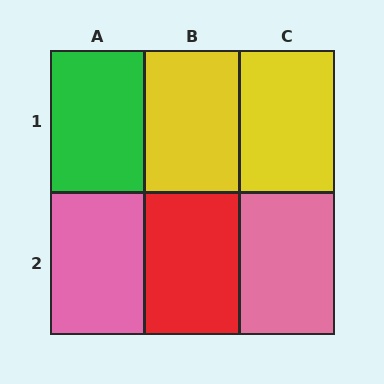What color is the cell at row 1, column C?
Yellow.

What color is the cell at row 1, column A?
Green.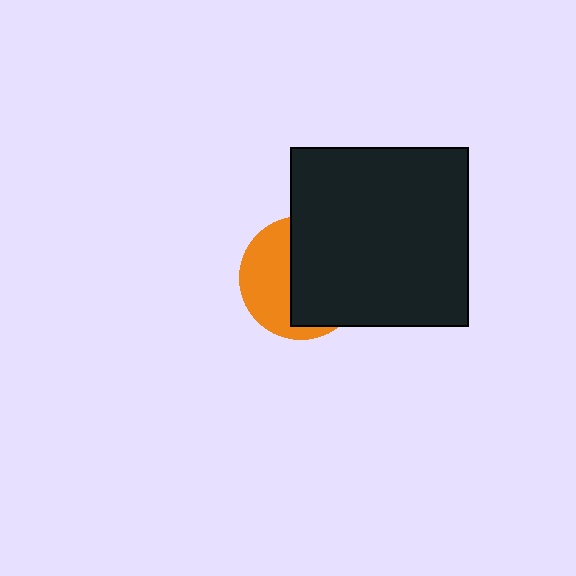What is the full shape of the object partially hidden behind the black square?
The partially hidden object is an orange circle.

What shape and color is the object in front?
The object in front is a black square.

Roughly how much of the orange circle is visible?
A small part of it is visible (roughly 42%).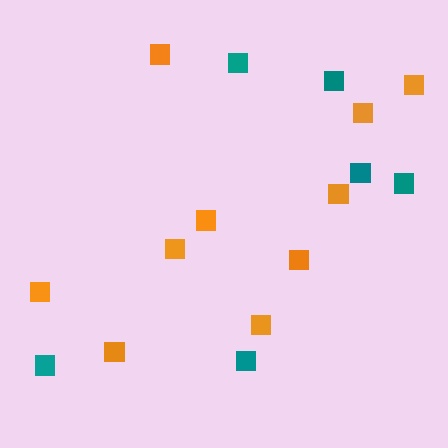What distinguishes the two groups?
There are 2 groups: one group of orange squares (10) and one group of teal squares (6).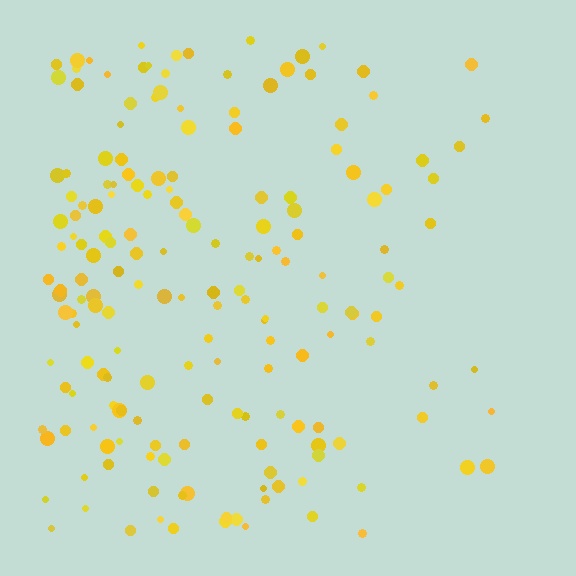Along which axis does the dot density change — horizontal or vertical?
Horizontal.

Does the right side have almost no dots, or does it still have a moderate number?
Still a moderate number, just noticeably fewer than the left.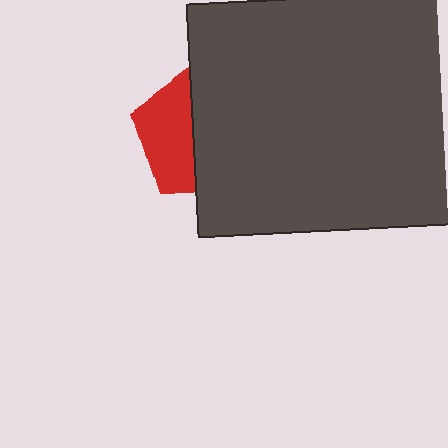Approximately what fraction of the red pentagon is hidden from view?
Roughly 58% of the red pentagon is hidden behind the dark gray rectangle.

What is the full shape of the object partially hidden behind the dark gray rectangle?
The partially hidden object is a red pentagon.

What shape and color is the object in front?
The object in front is a dark gray rectangle.